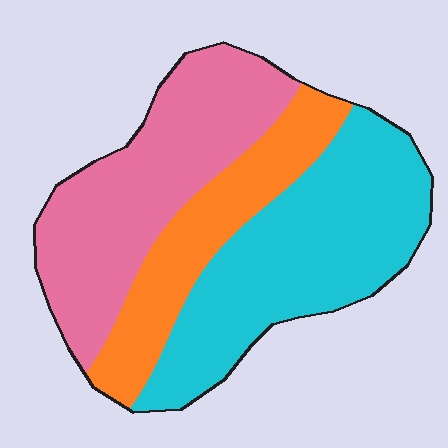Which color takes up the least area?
Orange, at roughly 25%.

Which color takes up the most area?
Cyan, at roughly 40%.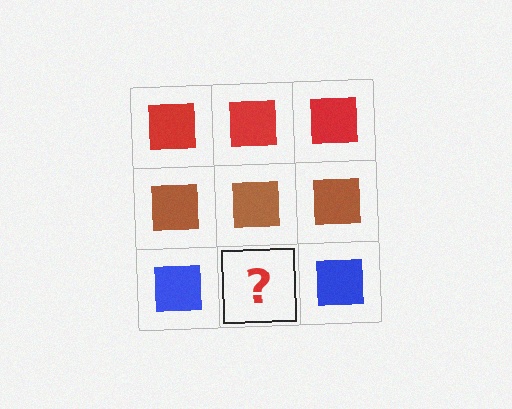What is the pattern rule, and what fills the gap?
The rule is that each row has a consistent color. The gap should be filled with a blue square.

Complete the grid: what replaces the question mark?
The question mark should be replaced with a blue square.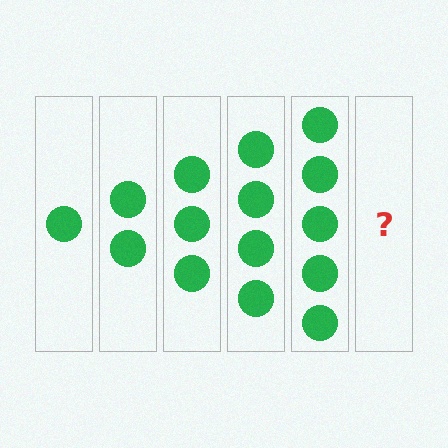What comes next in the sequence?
The next element should be 6 circles.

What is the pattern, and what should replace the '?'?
The pattern is that each step adds one more circle. The '?' should be 6 circles.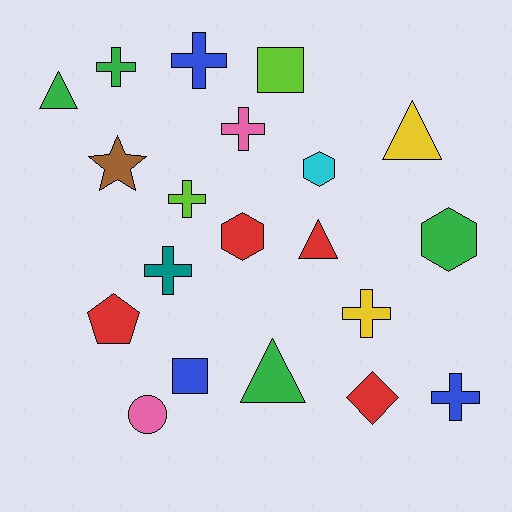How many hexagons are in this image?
There are 3 hexagons.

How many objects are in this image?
There are 20 objects.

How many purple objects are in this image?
There are no purple objects.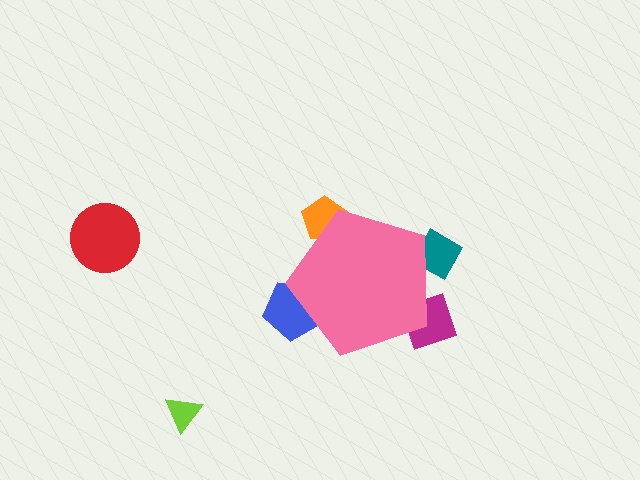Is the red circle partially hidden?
No, the red circle is fully visible.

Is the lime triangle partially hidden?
No, the lime triangle is fully visible.